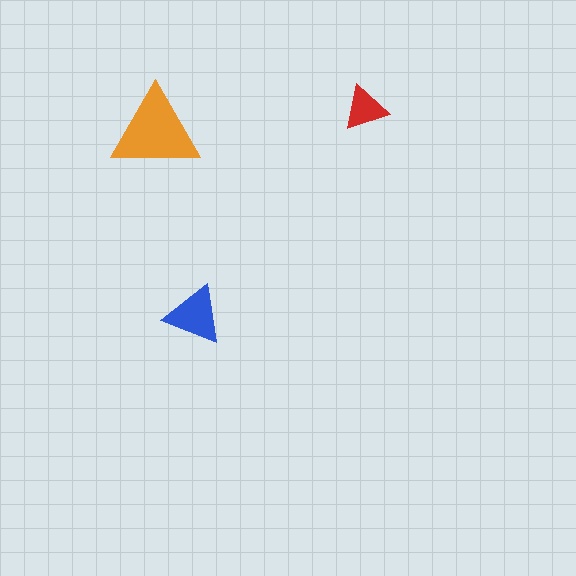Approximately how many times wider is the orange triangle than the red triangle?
About 2 times wider.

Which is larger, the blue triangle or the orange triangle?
The orange one.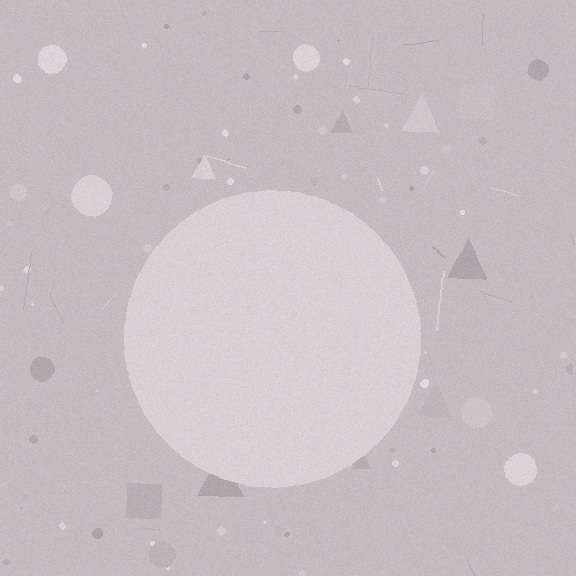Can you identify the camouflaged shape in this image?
The camouflaged shape is a circle.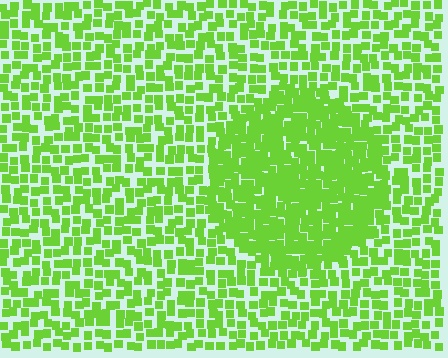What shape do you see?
I see a circle.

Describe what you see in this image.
The image contains small lime elements arranged at two different densities. A circle-shaped region is visible where the elements are more densely packed than the surrounding area.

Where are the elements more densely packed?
The elements are more densely packed inside the circle boundary.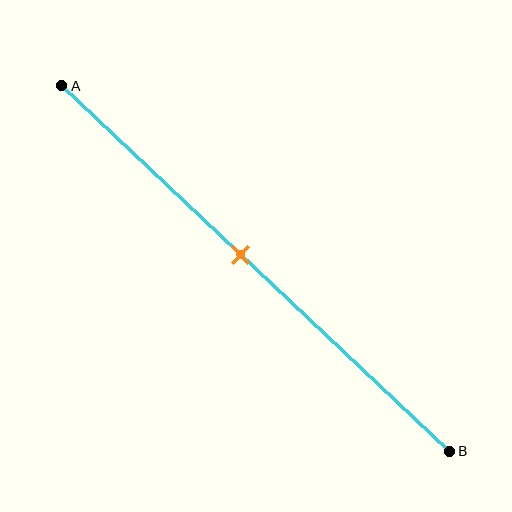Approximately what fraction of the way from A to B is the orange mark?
The orange mark is approximately 45% of the way from A to B.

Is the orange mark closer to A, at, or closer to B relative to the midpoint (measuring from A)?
The orange mark is closer to point A than the midpoint of segment AB.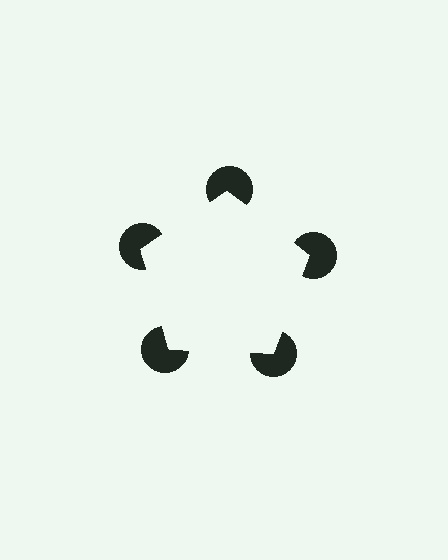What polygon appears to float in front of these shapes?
An illusory pentagon — its edges are inferred from the aligned wedge cuts in the pac-man discs, not physically drawn.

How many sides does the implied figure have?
5 sides.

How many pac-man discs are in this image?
There are 5 — one at each vertex of the illusory pentagon.